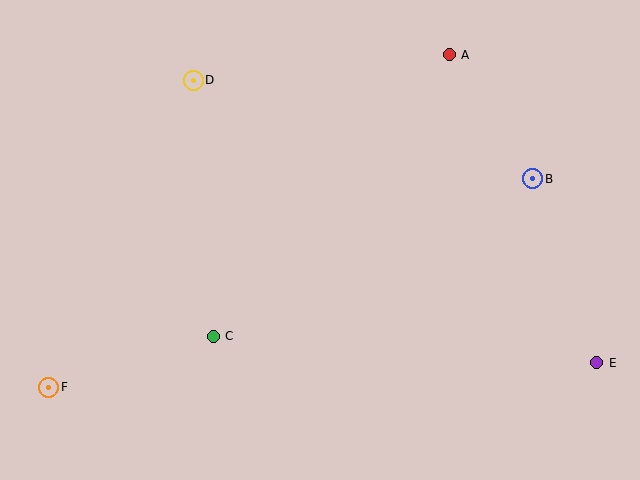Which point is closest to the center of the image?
Point C at (213, 336) is closest to the center.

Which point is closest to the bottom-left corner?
Point F is closest to the bottom-left corner.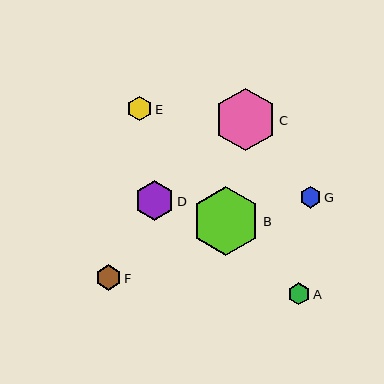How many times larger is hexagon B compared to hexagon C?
Hexagon B is approximately 1.1 times the size of hexagon C.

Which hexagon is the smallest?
Hexagon G is the smallest with a size of approximately 21 pixels.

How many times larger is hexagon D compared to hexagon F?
Hexagon D is approximately 1.6 times the size of hexagon F.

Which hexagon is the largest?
Hexagon B is the largest with a size of approximately 69 pixels.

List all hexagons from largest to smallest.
From largest to smallest: B, C, D, F, E, A, G.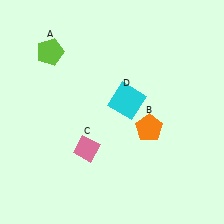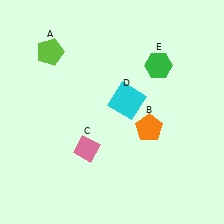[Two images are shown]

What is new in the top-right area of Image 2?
A green hexagon (E) was added in the top-right area of Image 2.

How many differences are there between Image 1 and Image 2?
There is 1 difference between the two images.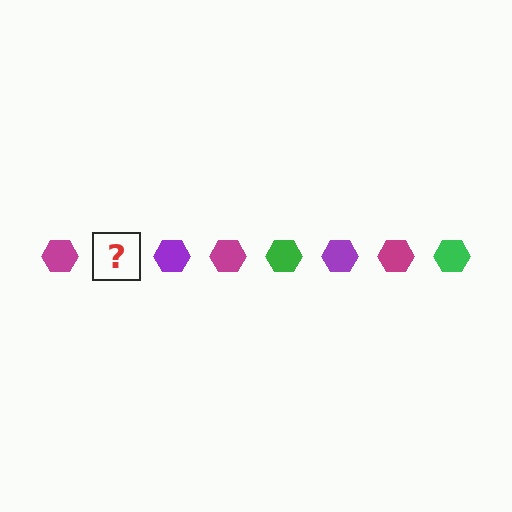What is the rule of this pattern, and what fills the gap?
The rule is that the pattern cycles through magenta, green, purple hexagons. The gap should be filled with a green hexagon.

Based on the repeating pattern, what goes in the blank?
The blank should be a green hexagon.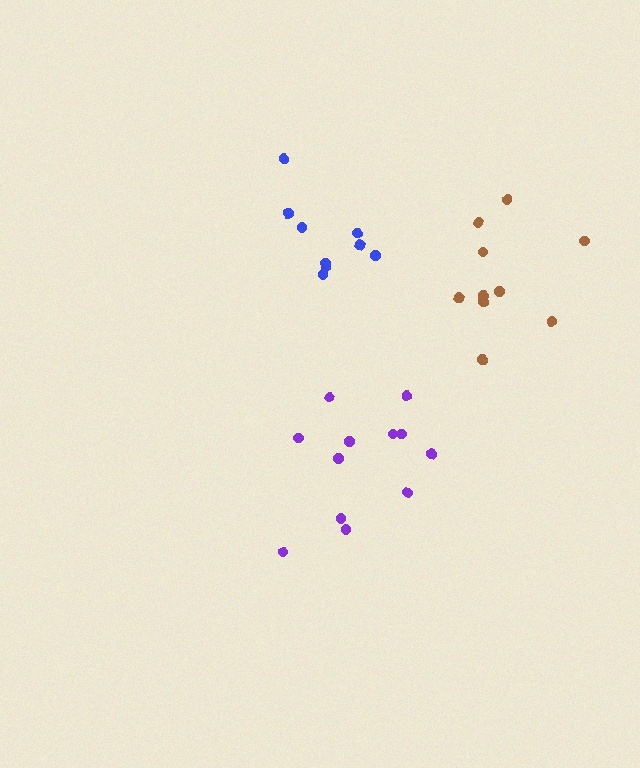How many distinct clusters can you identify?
There are 3 distinct clusters.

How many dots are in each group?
Group 1: 9 dots, Group 2: 10 dots, Group 3: 12 dots (31 total).